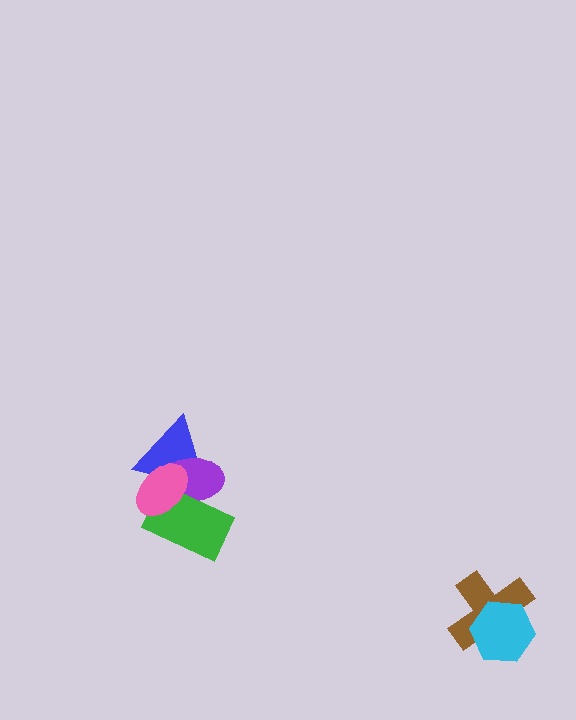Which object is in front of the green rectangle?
The pink ellipse is in front of the green rectangle.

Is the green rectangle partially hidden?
Yes, it is partially covered by another shape.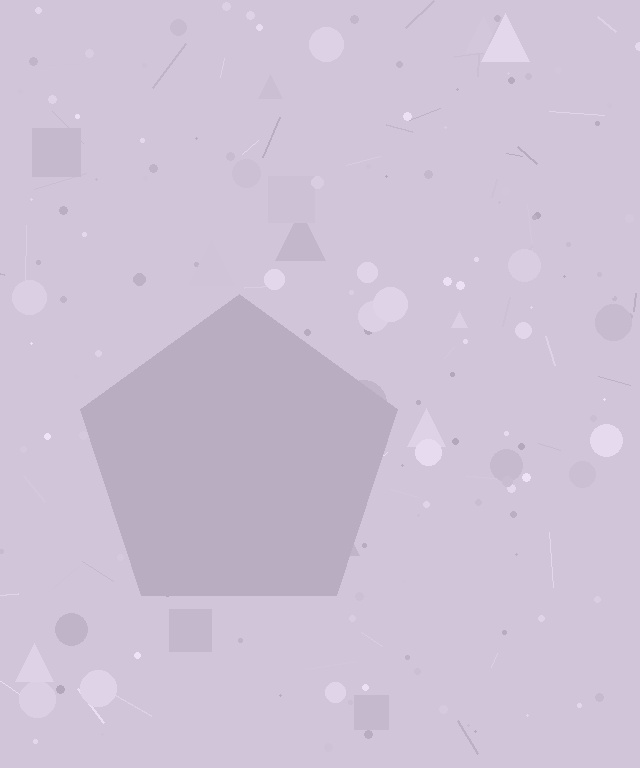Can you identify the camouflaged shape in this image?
The camouflaged shape is a pentagon.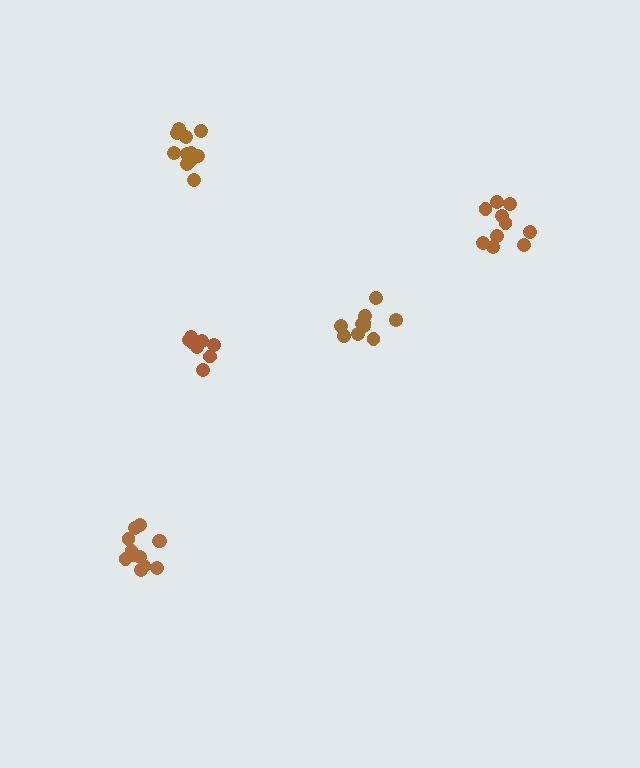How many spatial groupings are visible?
There are 5 spatial groupings.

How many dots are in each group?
Group 1: 10 dots, Group 2: 10 dots, Group 3: 11 dots, Group 4: 8 dots, Group 5: 12 dots (51 total).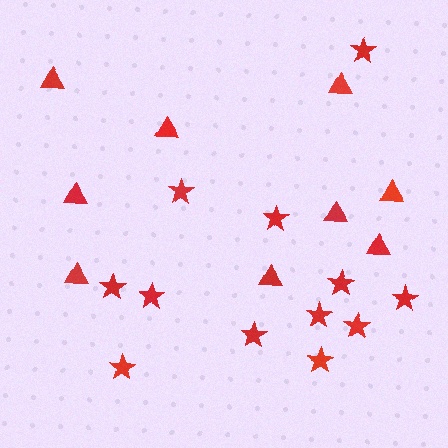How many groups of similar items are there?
There are 2 groups: one group of triangles (9) and one group of stars (12).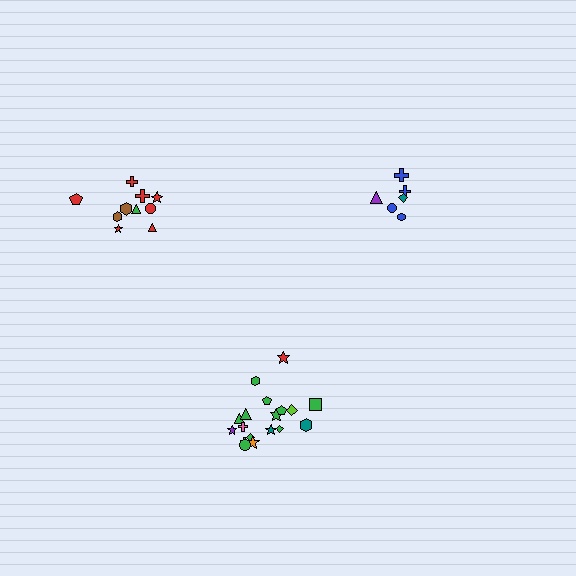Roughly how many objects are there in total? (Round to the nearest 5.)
Roughly 35 objects in total.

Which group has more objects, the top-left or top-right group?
The top-left group.